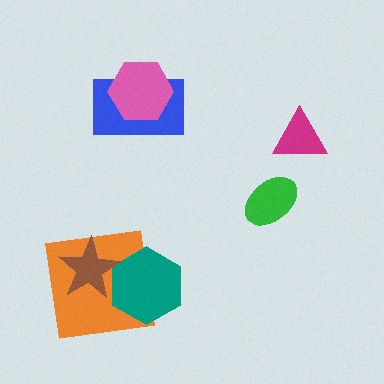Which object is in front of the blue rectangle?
The pink hexagon is in front of the blue rectangle.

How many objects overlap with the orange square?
2 objects overlap with the orange square.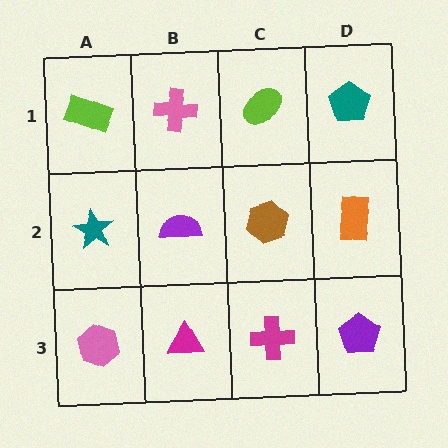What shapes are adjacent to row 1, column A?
A teal star (row 2, column A), a pink cross (row 1, column B).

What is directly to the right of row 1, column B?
A lime ellipse.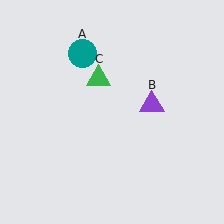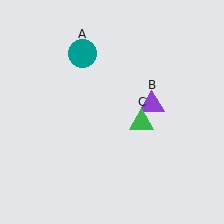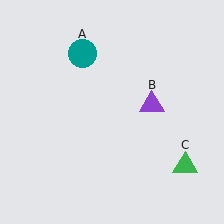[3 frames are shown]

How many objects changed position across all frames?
1 object changed position: green triangle (object C).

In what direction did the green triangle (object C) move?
The green triangle (object C) moved down and to the right.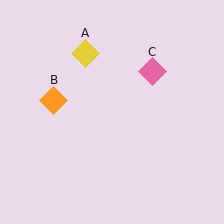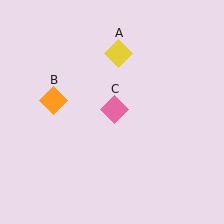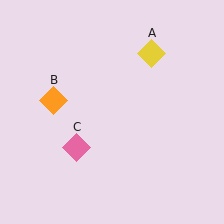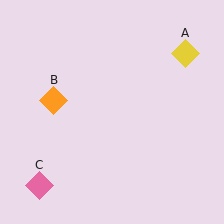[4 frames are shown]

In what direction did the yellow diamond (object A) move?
The yellow diamond (object A) moved right.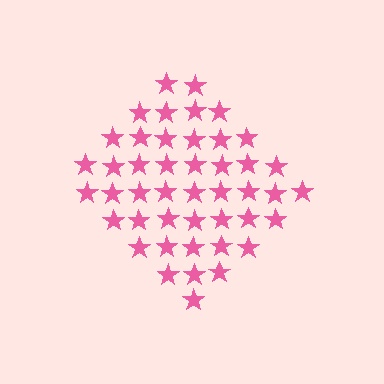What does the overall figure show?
The overall figure shows a diamond.